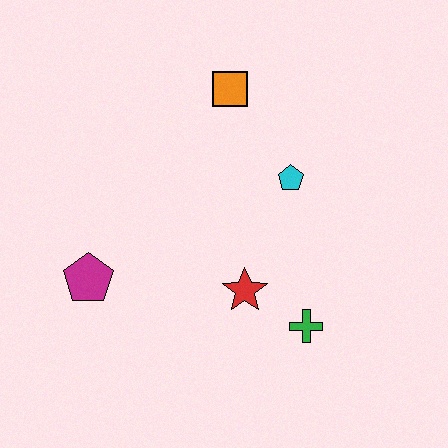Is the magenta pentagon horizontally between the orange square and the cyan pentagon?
No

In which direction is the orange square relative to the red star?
The orange square is above the red star.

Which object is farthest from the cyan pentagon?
The magenta pentagon is farthest from the cyan pentagon.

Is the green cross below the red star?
Yes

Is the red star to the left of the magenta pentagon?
No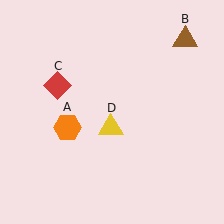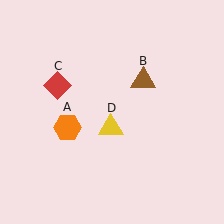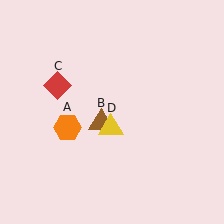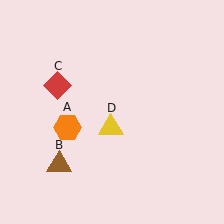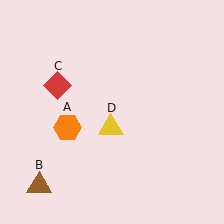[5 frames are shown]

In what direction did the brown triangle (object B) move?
The brown triangle (object B) moved down and to the left.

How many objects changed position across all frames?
1 object changed position: brown triangle (object B).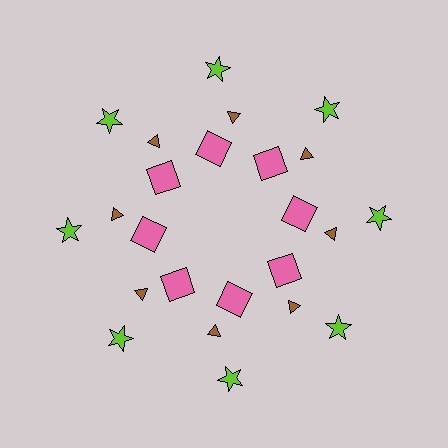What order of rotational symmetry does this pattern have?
This pattern has 8-fold rotational symmetry.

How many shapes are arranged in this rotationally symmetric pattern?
There are 24 shapes, arranged in 8 groups of 3.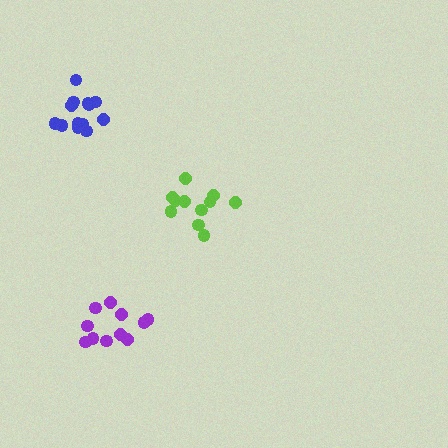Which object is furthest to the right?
The lime cluster is rightmost.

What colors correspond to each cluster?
The clusters are colored: lime, blue, purple.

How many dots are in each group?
Group 1: 11 dots, Group 2: 13 dots, Group 3: 11 dots (35 total).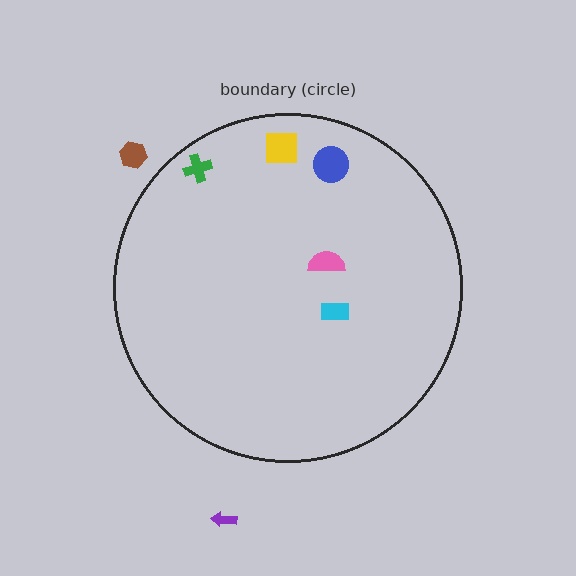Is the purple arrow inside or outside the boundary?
Outside.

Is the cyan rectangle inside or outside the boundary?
Inside.